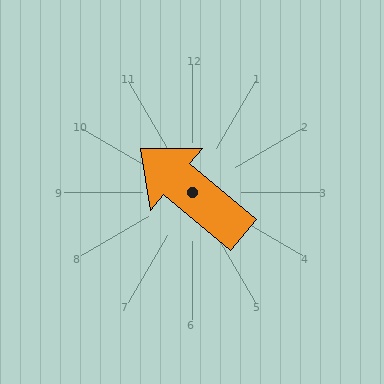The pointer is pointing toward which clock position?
Roughly 10 o'clock.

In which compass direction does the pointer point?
Northwest.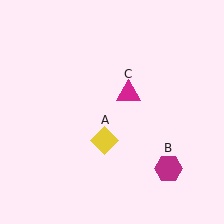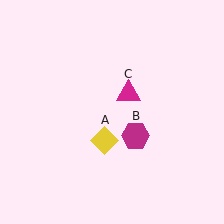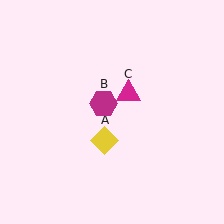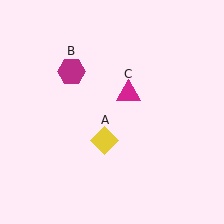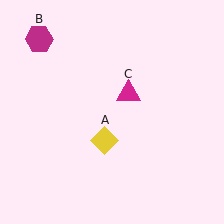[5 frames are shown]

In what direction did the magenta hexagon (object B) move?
The magenta hexagon (object B) moved up and to the left.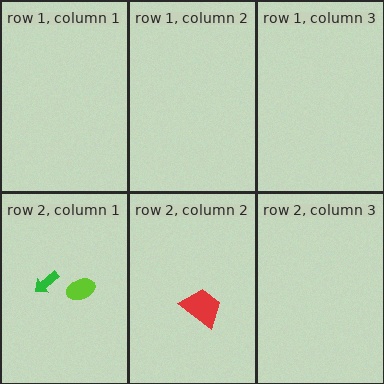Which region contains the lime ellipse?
The row 2, column 1 region.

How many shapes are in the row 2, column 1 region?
2.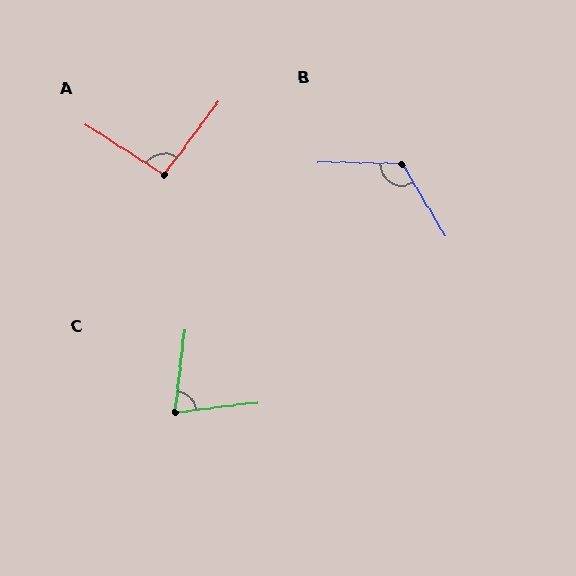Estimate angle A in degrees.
Approximately 94 degrees.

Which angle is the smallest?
C, at approximately 76 degrees.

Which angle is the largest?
B, at approximately 122 degrees.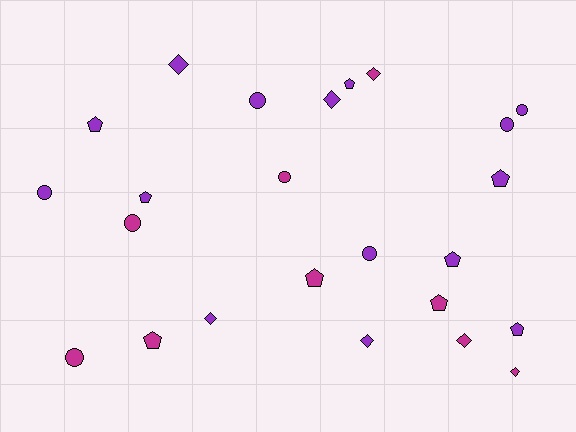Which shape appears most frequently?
Pentagon, with 9 objects.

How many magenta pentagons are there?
There are 3 magenta pentagons.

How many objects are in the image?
There are 24 objects.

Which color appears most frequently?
Purple, with 15 objects.